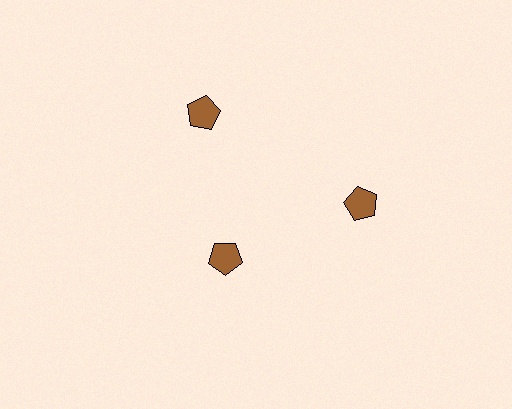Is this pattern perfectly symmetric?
No. The 3 brown pentagons are arranged in a ring, but one element near the 7 o'clock position is pulled inward toward the center, breaking the 3-fold rotational symmetry.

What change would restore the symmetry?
The symmetry would be restored by moving it outward, back onto the ring so that all 3 pentagons sit at equal angles and equal distance from the center.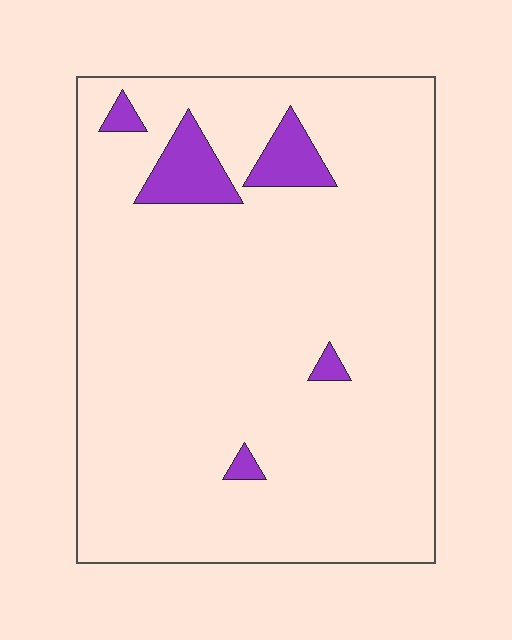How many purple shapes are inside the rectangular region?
5.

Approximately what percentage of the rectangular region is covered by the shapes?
Approximately 5%.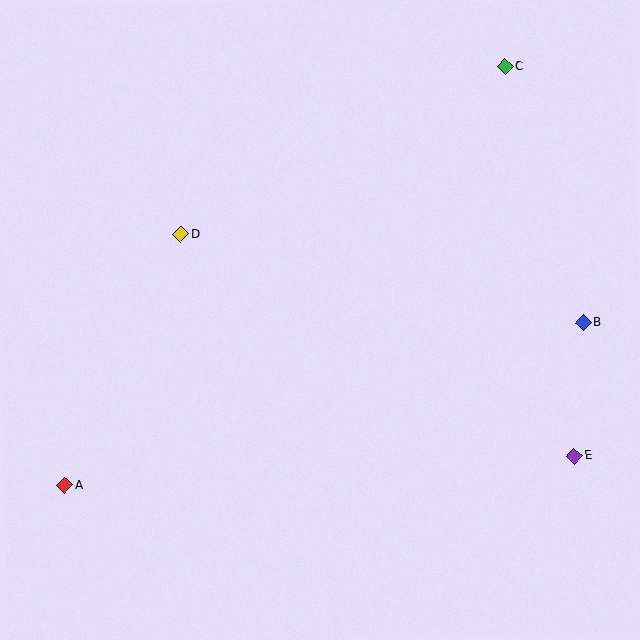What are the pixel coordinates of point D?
Point D is at (181, 234).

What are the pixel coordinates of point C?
Point C is at (505, 67).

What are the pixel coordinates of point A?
Point A is at (65, 485).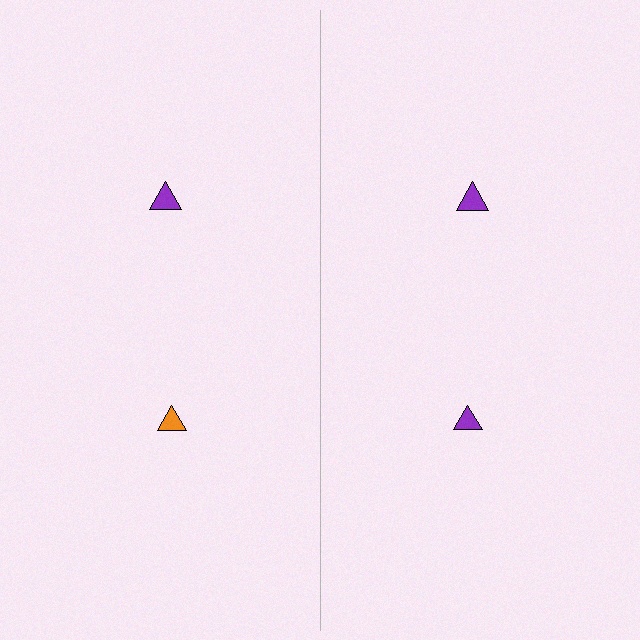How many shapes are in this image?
There are 4 shapes in this image.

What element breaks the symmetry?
The purple triangle on the right side breaks the symmetry — its mirror counterpart is orange.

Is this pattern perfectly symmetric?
No, the pattern is not perfectly symmetric. The purple triangle on the right side breaks the symmetry — its mirror counterpart is orange.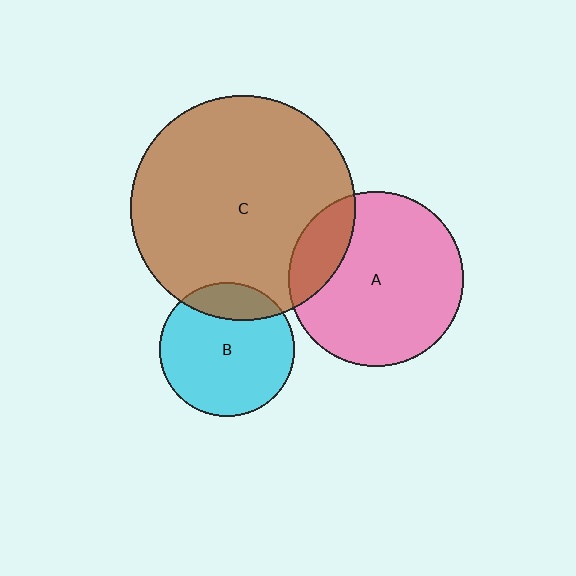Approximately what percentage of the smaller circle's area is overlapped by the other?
Approximately 20%.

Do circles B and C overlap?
Yes.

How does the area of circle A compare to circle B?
Approximately 1.7 times.